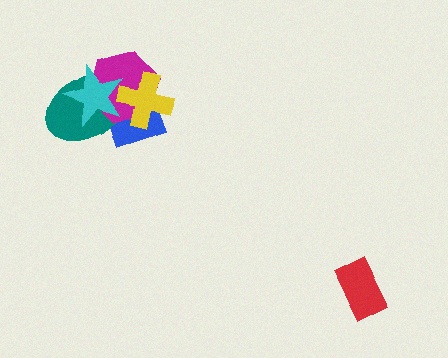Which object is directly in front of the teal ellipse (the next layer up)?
The magenta hexagon is directly in front of the teal ellipse.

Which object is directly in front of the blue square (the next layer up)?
The teal ellipse is directly in front of the blue square.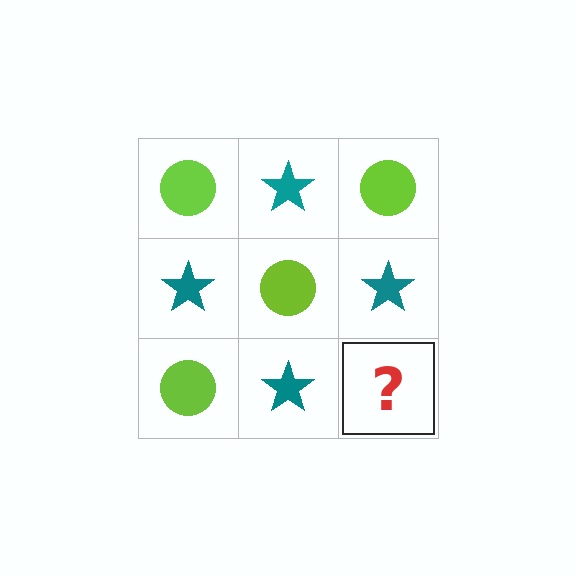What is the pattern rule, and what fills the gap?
The rule is that it alternates lime circle and teal star in a checkerboard pattern. The gap should be filled with a lime circle.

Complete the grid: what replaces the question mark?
The question mark should be replaced with a lime circle.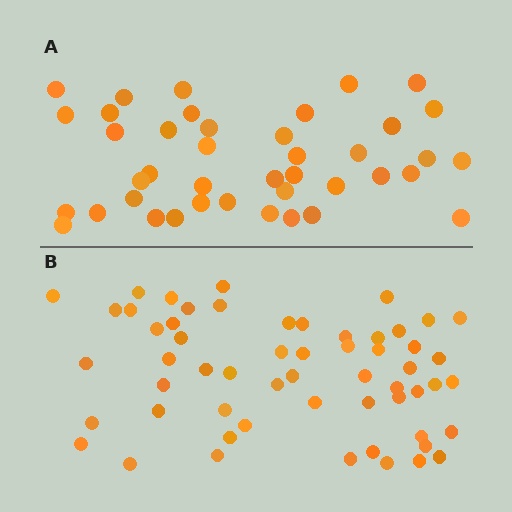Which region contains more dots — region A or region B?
Region B (the bottom region) has more dots.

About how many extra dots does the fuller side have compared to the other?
Region B has approximately 15 more dots than region A.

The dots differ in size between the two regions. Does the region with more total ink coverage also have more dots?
No. Region A has more total ink coverage because its dots are larger, but region B actually contains more individual dots. Total area can be misleading — the number of items is what matters here.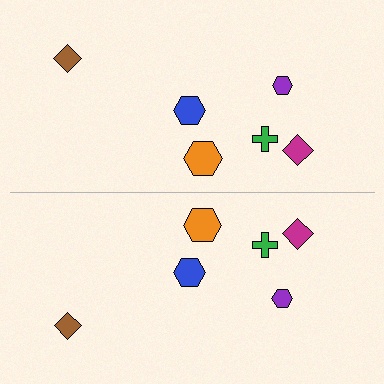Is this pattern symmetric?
Yes, this pattern has bilateral (reflection) symmetry.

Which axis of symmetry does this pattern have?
The pattern has a horizontal axis of symmetry running through the center of the image.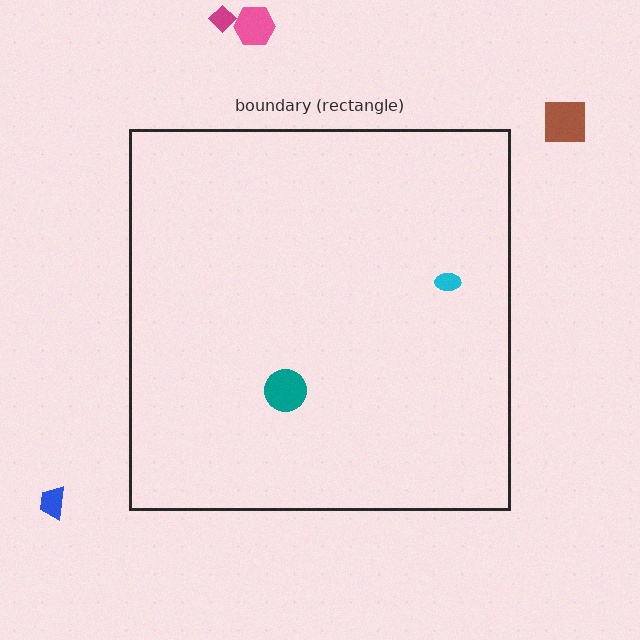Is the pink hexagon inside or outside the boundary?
Outside.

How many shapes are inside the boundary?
2 inside, 4 outside.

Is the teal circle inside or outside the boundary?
Inside.